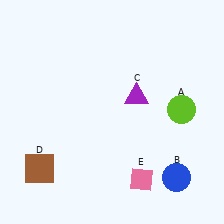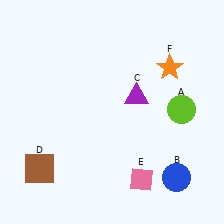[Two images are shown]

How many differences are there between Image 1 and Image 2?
There is 1 difference between the two images.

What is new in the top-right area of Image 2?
An orange star (F) was added in the top-right area of Image 2.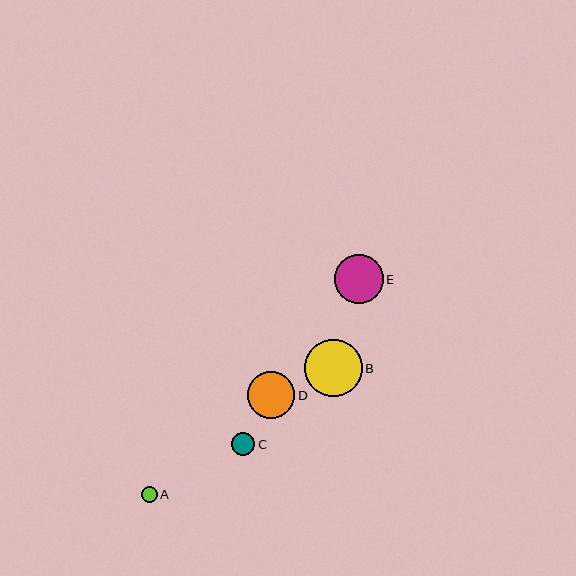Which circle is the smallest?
Circle A is the smallest with a size of approximately 15 pixels.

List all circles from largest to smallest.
From largest to smallest: B, E, D, C, A.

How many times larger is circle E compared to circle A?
Circle E is approximately 3.2 times the size of circle A.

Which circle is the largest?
Circle B is the largest with a size of approximately 58 pixels.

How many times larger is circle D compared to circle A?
Circle D is approximately 3.0 times the size of circle A.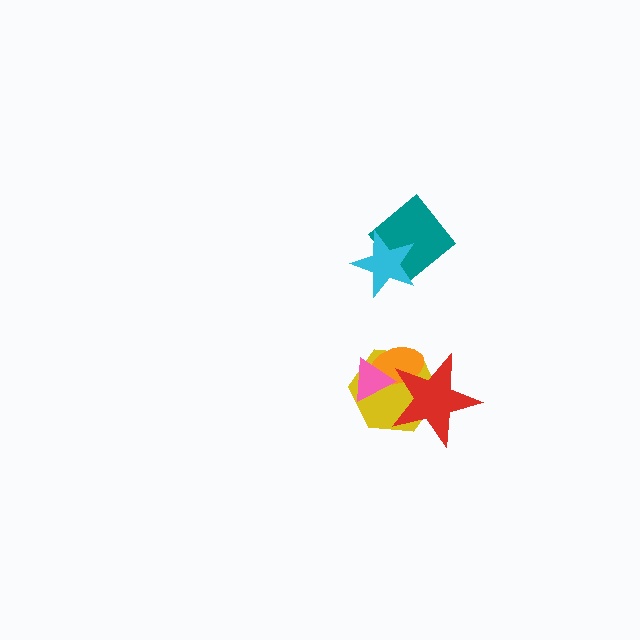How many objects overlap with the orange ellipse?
3 objects overlap with the orange ellipse.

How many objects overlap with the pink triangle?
3 objects overlap with the pink triangle.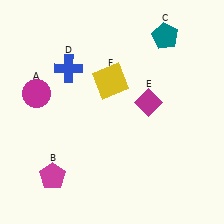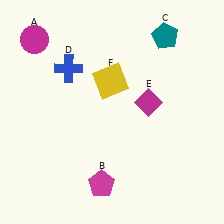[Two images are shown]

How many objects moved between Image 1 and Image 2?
2 objects moved between the two images.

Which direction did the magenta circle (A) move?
The magenta circle (A) moved up.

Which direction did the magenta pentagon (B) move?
The magenta pentagon (B) moved right.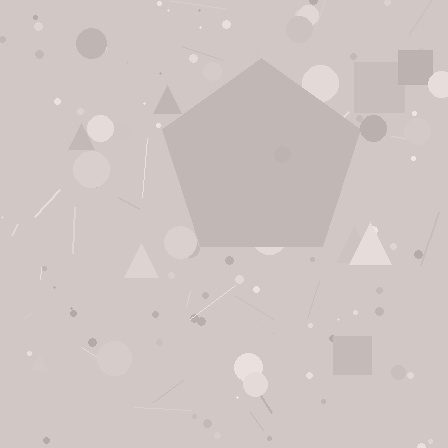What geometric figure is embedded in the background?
A pentagon is embedded in the background.